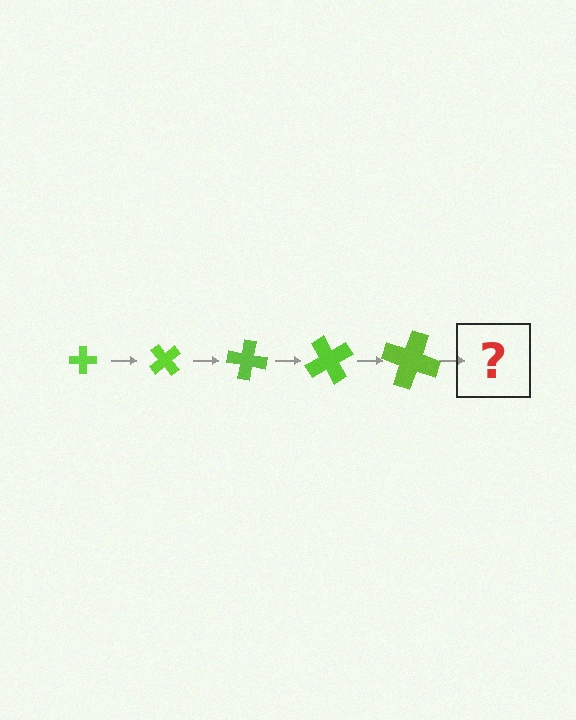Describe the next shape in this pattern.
It should be a cross, larger than the previous one and rotated 250 degrees from the start.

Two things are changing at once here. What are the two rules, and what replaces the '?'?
The two rules are that the cross grows larger each step and it rotates 50 degrees each step. The '?' should be a cross, larger than the previous one and rotated 250 degrees from the start.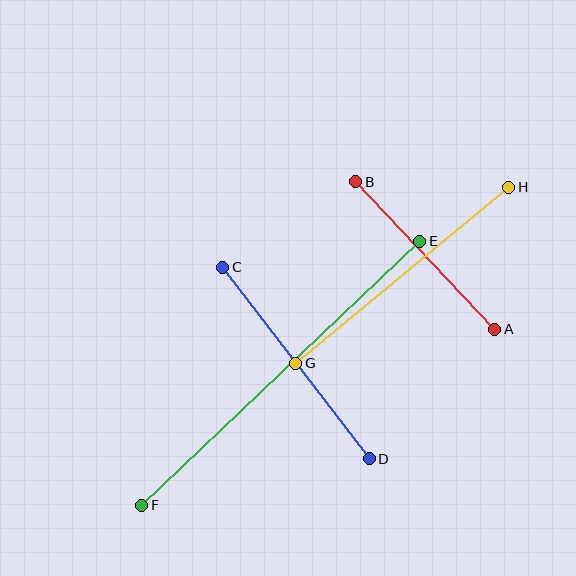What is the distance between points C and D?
The distance is approximately 241 pixels.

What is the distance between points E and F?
The distance is approximately 384 pixels.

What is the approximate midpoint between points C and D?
The midpoint is at approximately (296, 363) pixels.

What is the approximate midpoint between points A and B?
The midpoint is at approximately (425, 256) pixels.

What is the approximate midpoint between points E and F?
The midpoint is at approximately (281, 373) pixels.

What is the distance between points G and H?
The distance is approximately 276 pixels.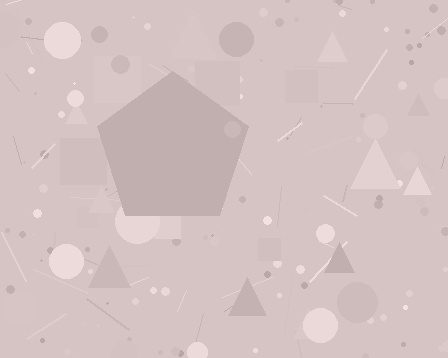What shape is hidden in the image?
A pentagon is hidden in the image.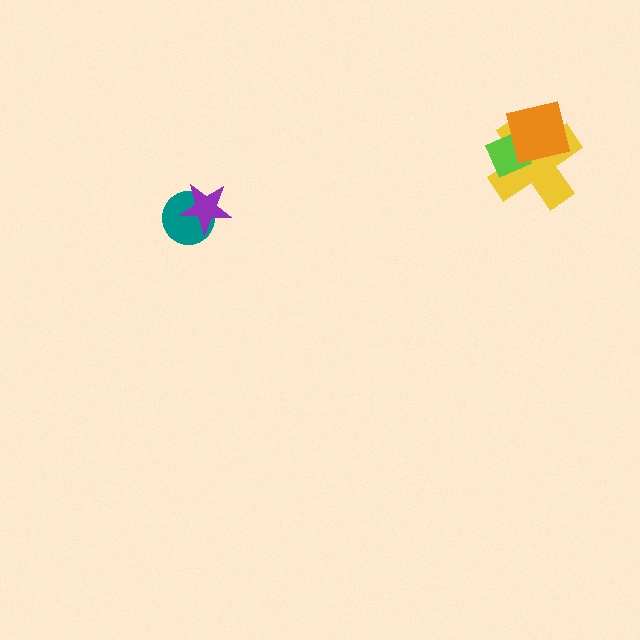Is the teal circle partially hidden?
Yes, it is partially covered by another shape.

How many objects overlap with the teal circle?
1 object overlaps with the teal circle.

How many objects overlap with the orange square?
2 objects overlap with the orange square.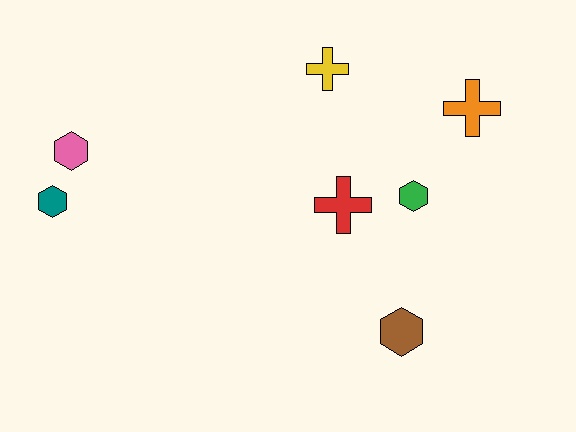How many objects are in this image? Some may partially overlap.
There are 7 objects.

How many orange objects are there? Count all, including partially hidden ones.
There is 1 orange object.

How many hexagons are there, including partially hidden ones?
There are 4 hexagons.